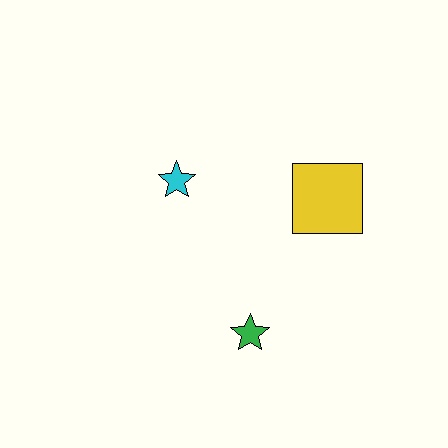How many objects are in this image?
There are 3 objects.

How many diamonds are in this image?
There are no diamonds.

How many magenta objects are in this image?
There are no magenta objects.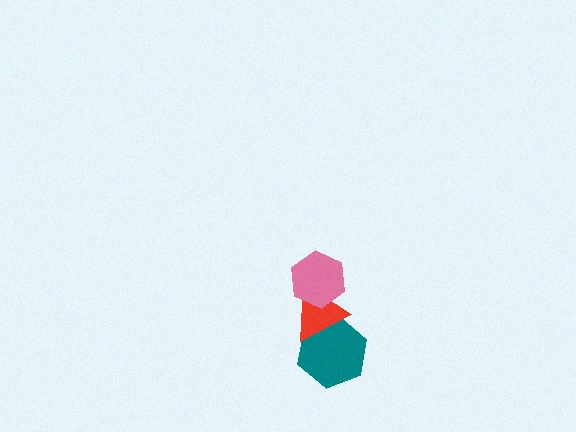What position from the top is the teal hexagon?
The teal hexagon is 3rd from the top.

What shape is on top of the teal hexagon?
The red triangle is on top of the teal hexagon.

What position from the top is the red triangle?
The red triangle is 2nd from the top.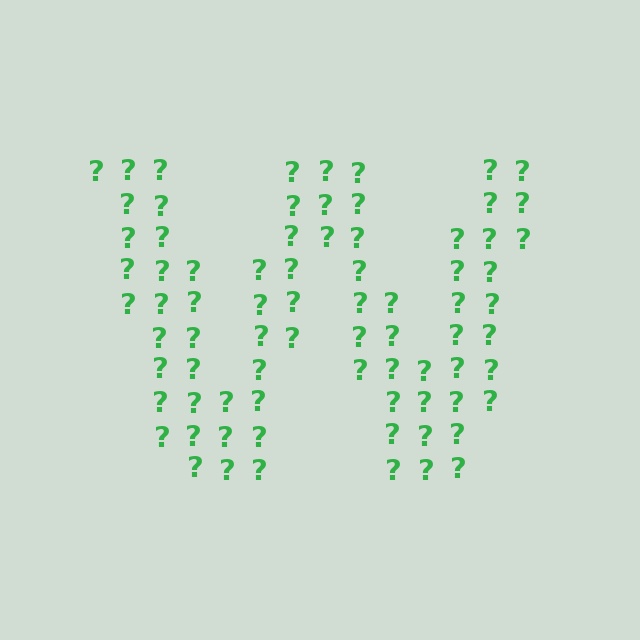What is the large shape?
The large shape is the letter W.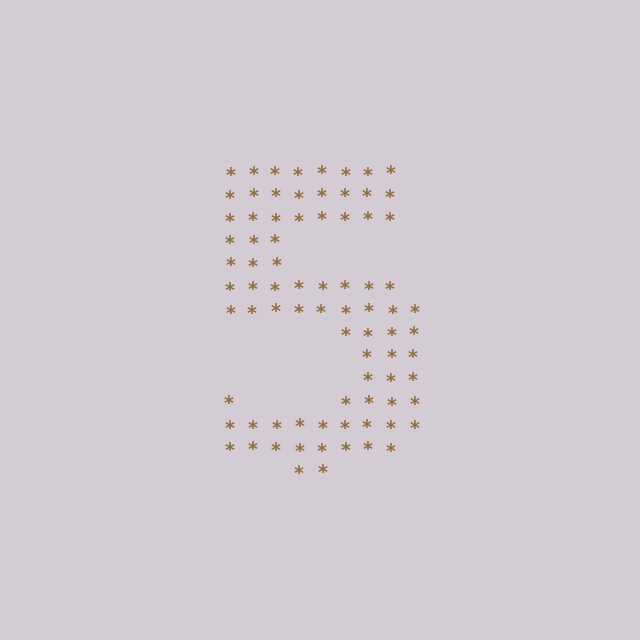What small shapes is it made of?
It is made of small asterisks.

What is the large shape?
The large shape is the digit 5.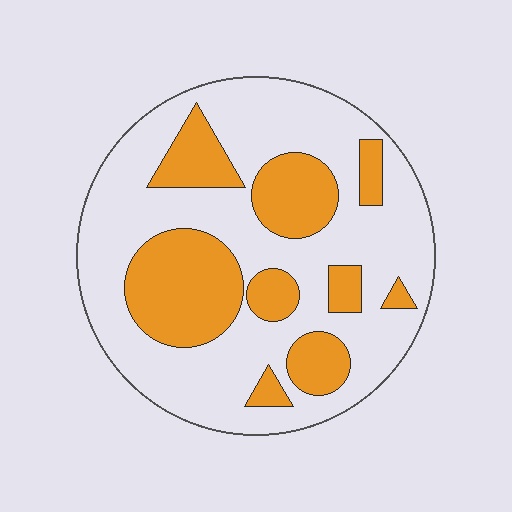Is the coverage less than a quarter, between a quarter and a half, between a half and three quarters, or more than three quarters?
Between a quarter and a half.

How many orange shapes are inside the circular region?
9.